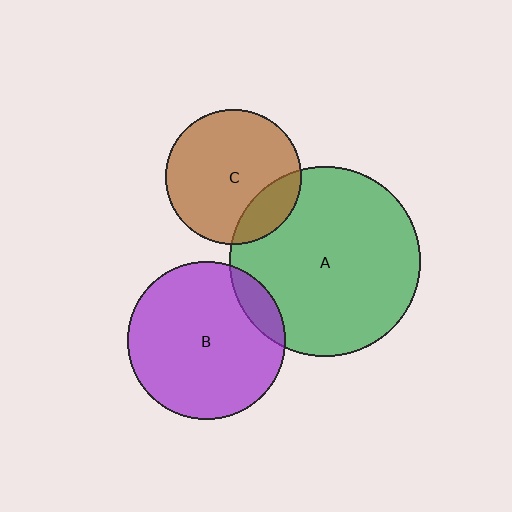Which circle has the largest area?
Circle A (green).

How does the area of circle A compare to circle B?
Approximately 1.5 times.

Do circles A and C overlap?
Yes.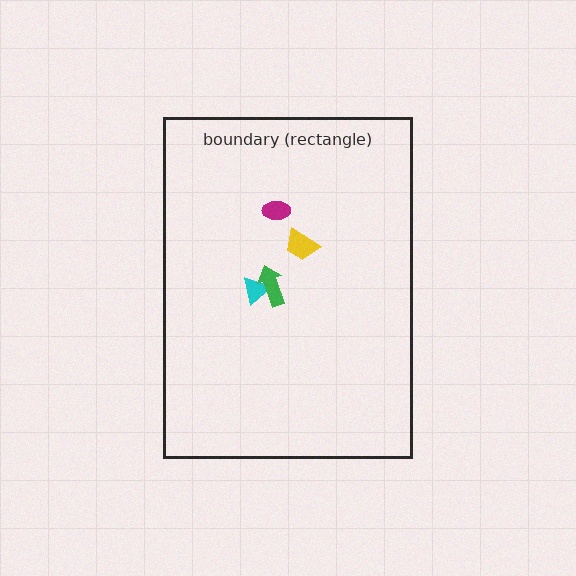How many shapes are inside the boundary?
4 inside, 0 outside.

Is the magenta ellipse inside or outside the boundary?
Inside.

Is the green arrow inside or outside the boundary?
Inside.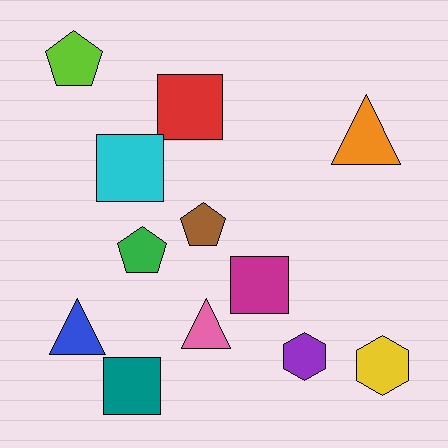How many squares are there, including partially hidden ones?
There are 4 squares.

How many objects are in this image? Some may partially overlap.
There are 12 objects.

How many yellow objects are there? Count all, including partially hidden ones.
There is 1 yellow object.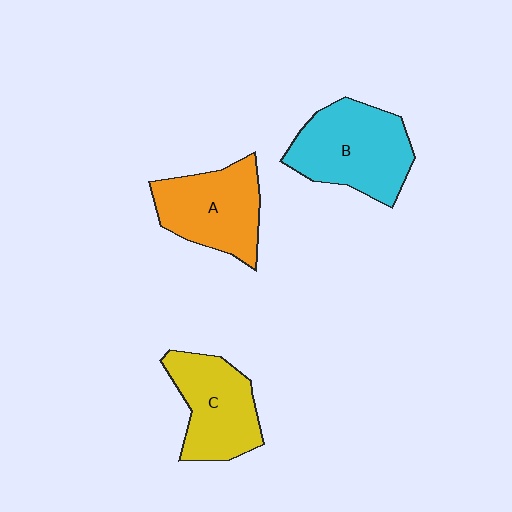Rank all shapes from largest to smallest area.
From largest to smallest: B (cyan), A (orange), C (yellow).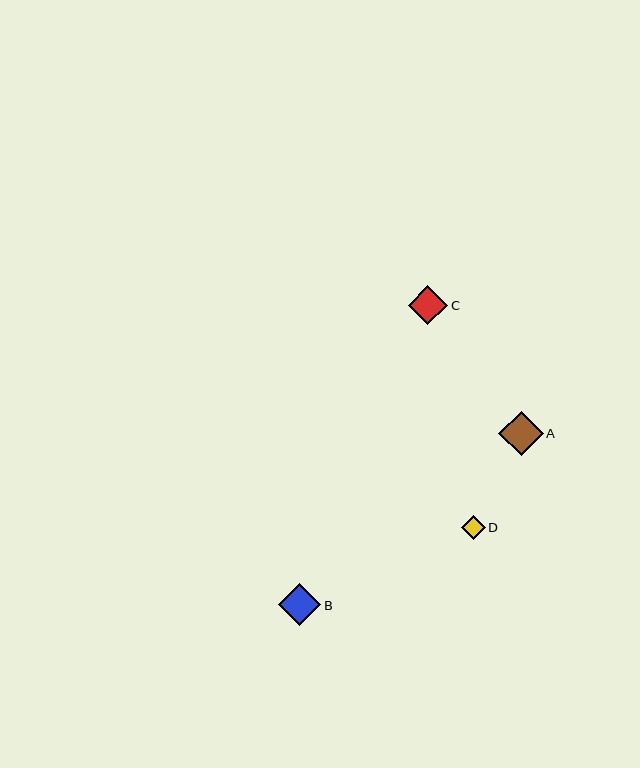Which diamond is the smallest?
Diamond D is the smallest with a size of approximately 24 pixels.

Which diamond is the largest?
Diamond A is the largest with a size of approximately 44 pixels.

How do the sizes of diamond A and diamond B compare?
Diamond A and diamond B are approximately the same size.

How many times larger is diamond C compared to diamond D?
Diamond C is approximately 1.6 times the size of diamond D.